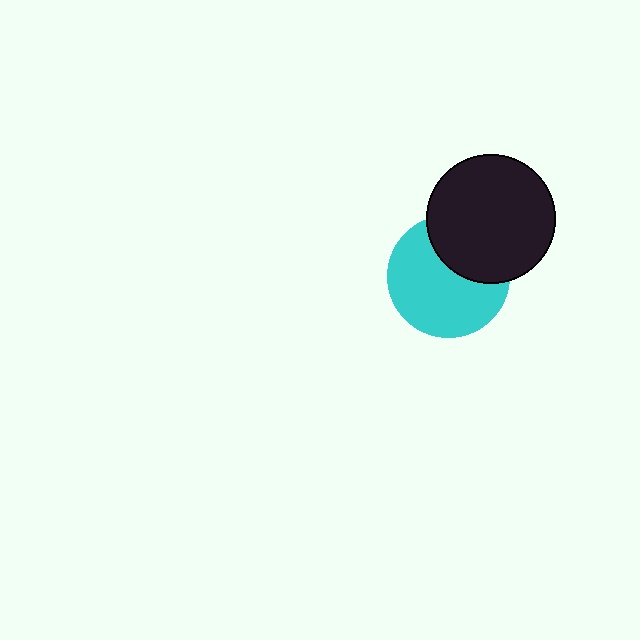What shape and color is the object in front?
The object in front is a black circle.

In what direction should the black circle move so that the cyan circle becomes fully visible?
The black circle should move toward the upper-right. That is the shortest direction to clear the overlap and leave the cyan circle fully visible.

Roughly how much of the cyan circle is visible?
Most of it is visible (roughly 66%).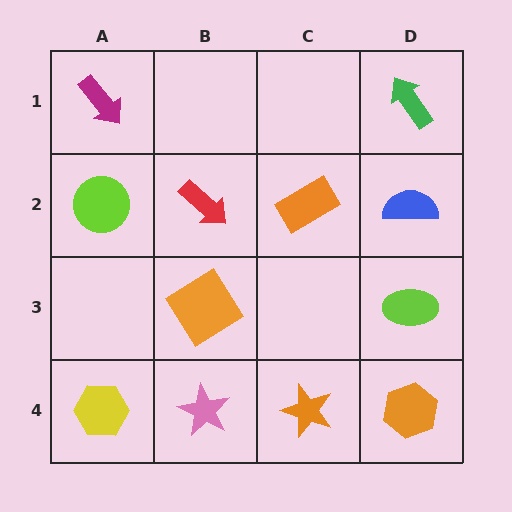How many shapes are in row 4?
4 shapes.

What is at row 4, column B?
A pink star.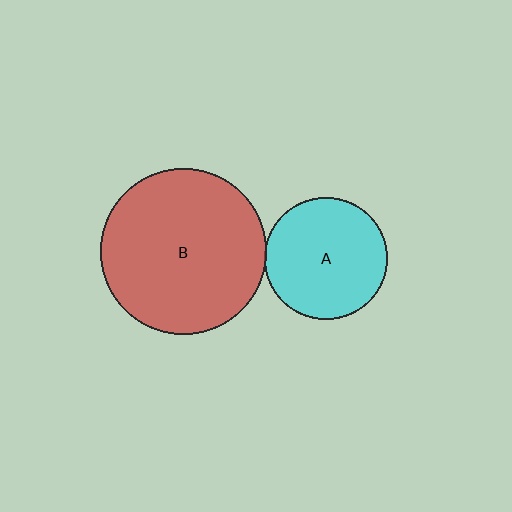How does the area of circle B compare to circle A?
Approximately 1.8 times.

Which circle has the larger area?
Circle B (red).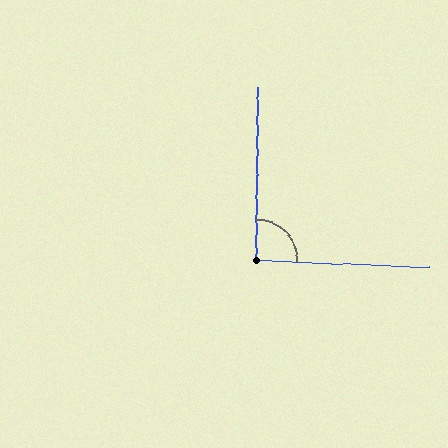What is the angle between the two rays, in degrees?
Approximately 91 degrees.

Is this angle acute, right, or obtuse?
It is approximately a right angle.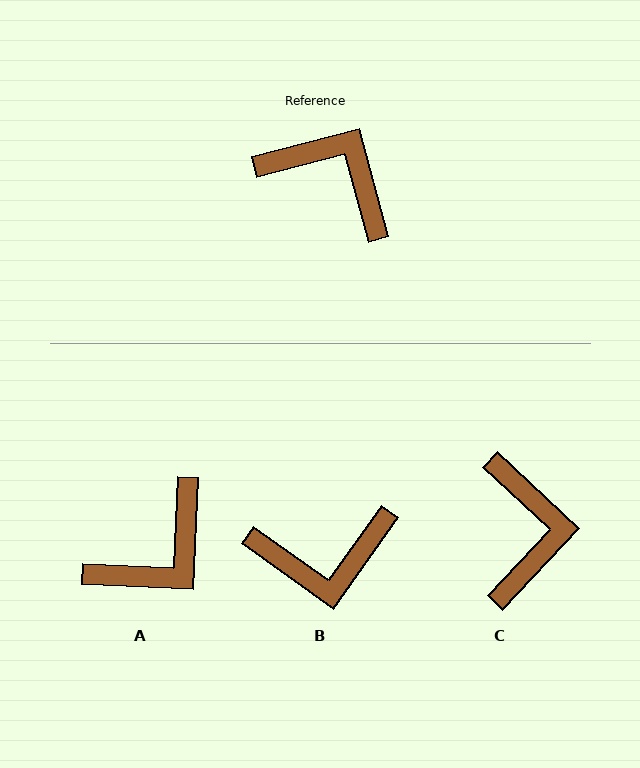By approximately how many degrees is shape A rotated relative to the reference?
Approximately 107 degrees clockwise.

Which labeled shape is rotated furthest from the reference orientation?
B, about 140 degrees away.